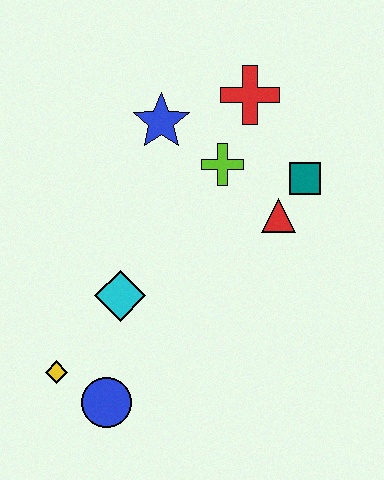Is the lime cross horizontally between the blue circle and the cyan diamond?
No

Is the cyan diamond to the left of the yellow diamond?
No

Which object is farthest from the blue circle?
The red cross is farthest from the blue circle.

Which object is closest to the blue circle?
The yellow diamond is closest to the blue circle.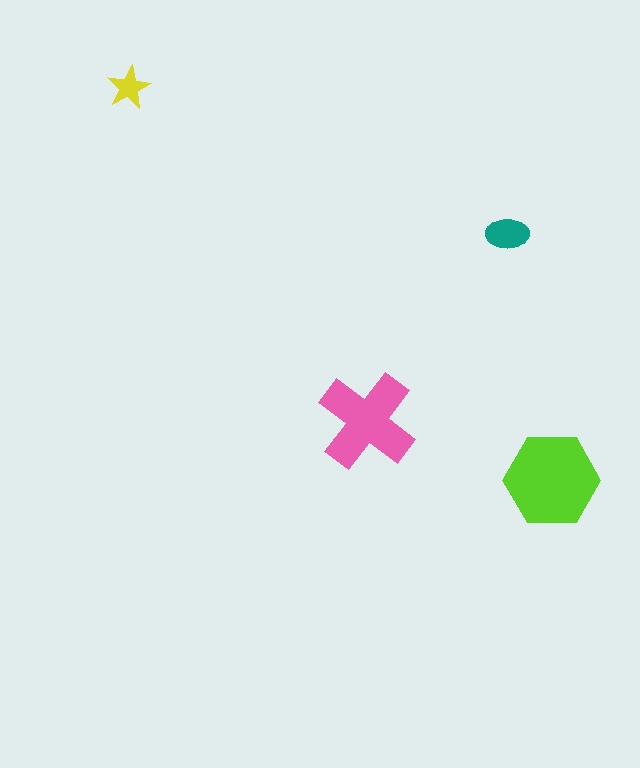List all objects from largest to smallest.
The lime hexagon, the pink cross, the teal ellipse, the yellow star.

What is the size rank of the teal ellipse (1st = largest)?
3rd.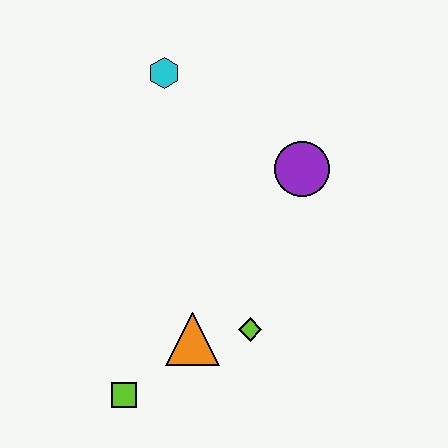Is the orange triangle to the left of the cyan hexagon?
No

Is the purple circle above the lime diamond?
Yes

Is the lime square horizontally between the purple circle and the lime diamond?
No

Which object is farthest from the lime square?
The cyan hexagon is farthest from the lime square.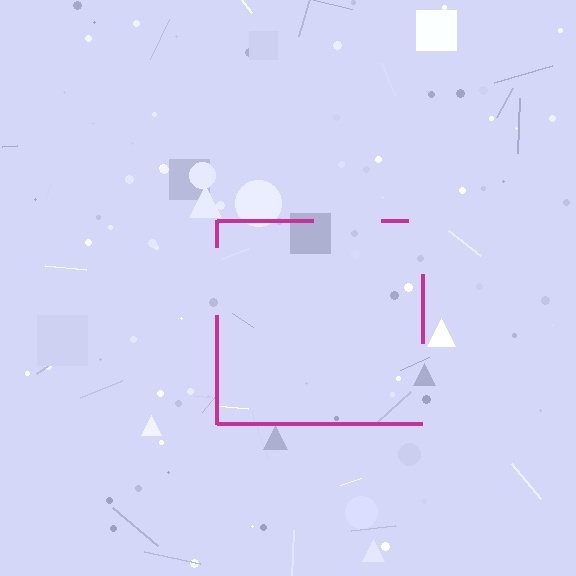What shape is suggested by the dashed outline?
The dashed outline suggests a square.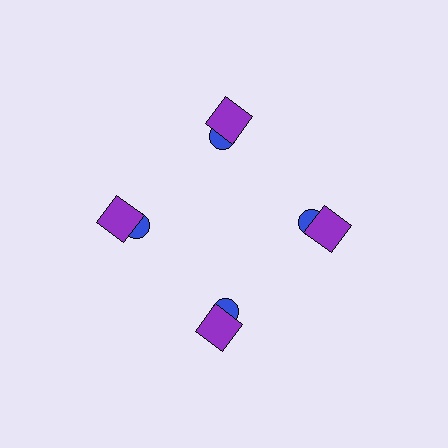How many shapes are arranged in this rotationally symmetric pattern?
There are 8 shapes, arranged in 4 groups of 2.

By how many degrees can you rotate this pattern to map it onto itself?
The pattern maps onto itself every 90 degrees of rotation.